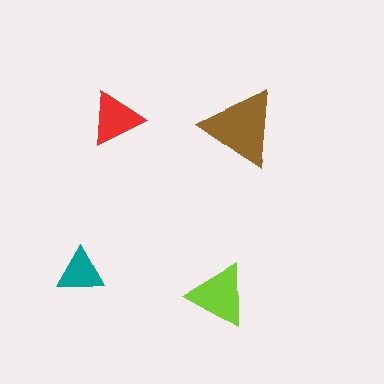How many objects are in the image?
There are 4 objects in the image.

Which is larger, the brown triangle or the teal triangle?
The brown one.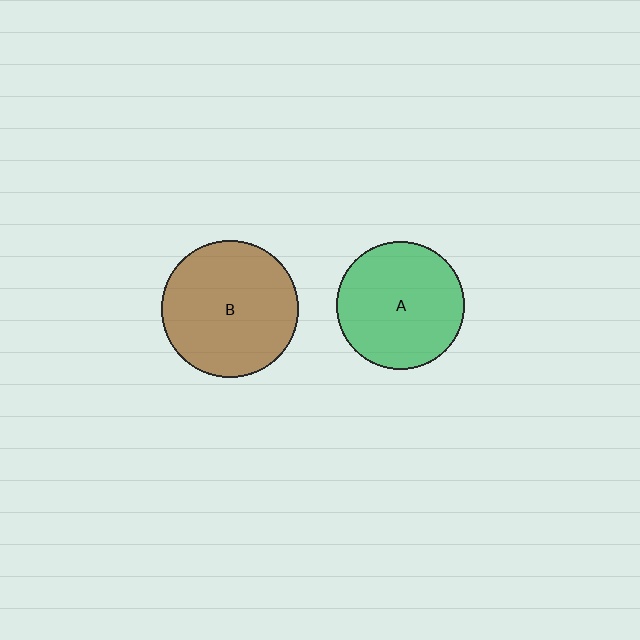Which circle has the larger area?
Circle B (brown).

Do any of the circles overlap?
No, none of the circles overlap.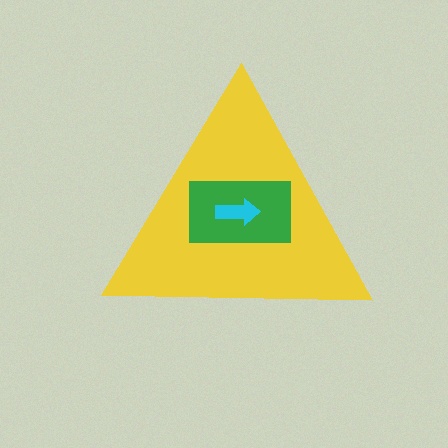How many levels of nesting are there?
3.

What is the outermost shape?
The yellow triangle.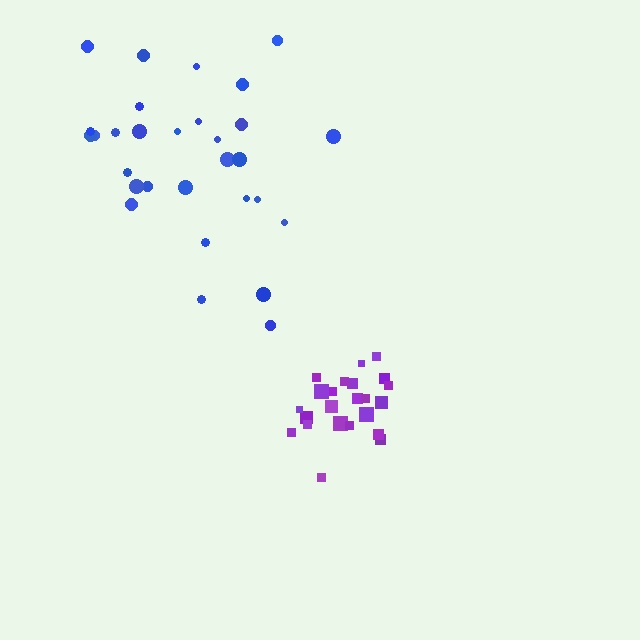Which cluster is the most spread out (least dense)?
Blue.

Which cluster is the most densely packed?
Purple.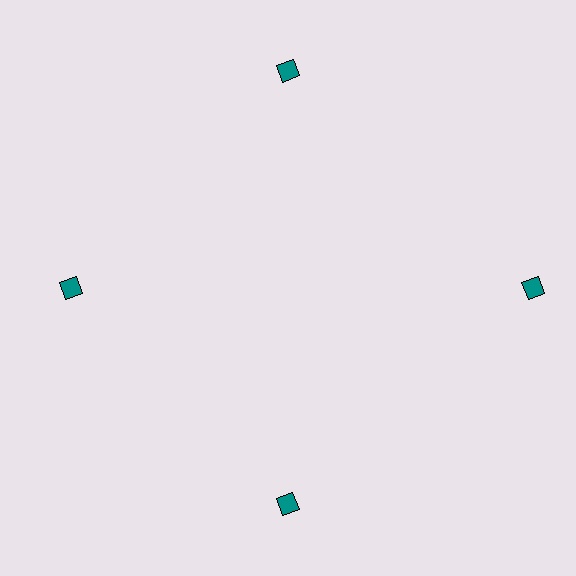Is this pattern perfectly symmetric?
No. The 4 teal diamonds are arranged in a ring, but one element near the 3 o'clock position is pushed outward from the center, breaking the 4-fold rotational symmetry.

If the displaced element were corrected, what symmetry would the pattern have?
It would have 4-fold rotational symmetry — the pattern would map onto itself every 90 degrees.